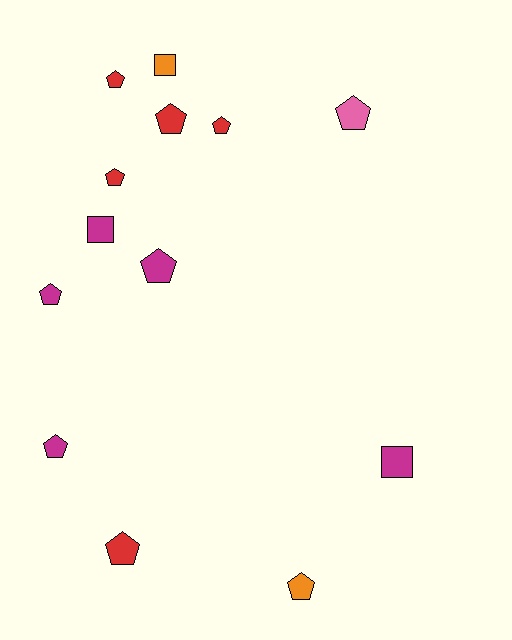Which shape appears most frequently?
Pentagon, with 10 objects.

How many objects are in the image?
There are 13 objects.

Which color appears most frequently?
Red, with 5 objects.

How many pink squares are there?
There are no pink squares.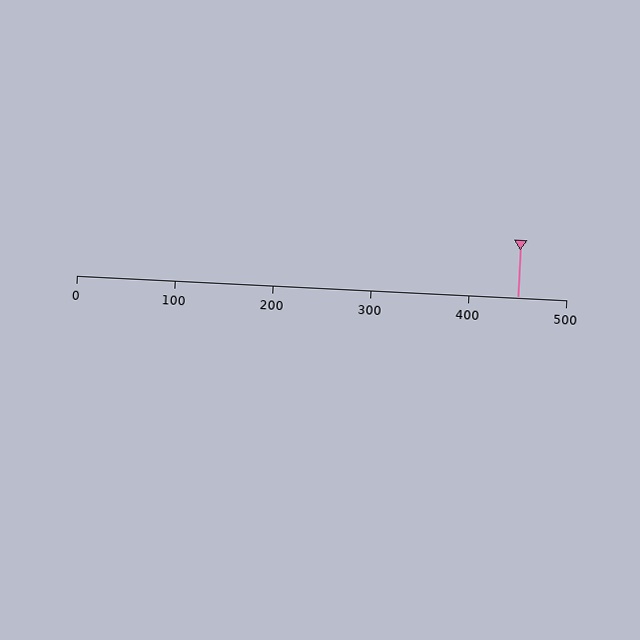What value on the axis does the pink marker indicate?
The marker indicates approximately 450.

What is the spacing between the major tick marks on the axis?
The major ticks are spaced 100 apart.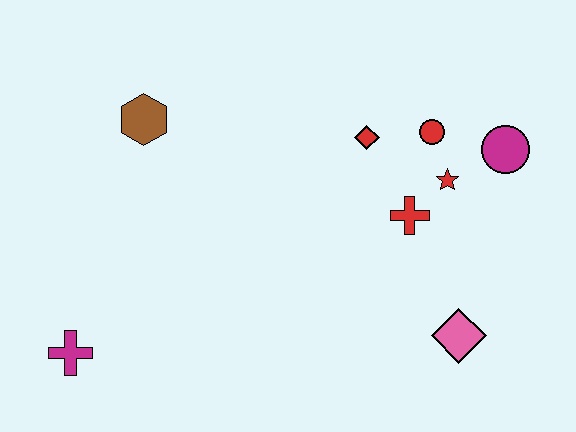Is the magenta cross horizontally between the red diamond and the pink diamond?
No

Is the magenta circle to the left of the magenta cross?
No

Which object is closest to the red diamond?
The red circle is closest to the red diamond.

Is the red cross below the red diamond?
Yes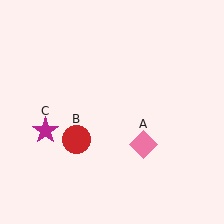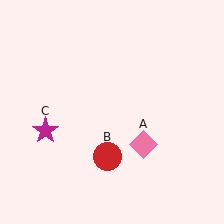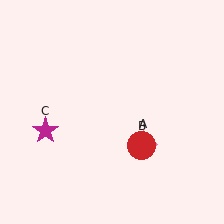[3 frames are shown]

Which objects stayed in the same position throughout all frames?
Pink diamond (object A) and magenta star (object C) remained stationary.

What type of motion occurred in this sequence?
The red circle (object B) rotated counterclockwise around the center of the scene.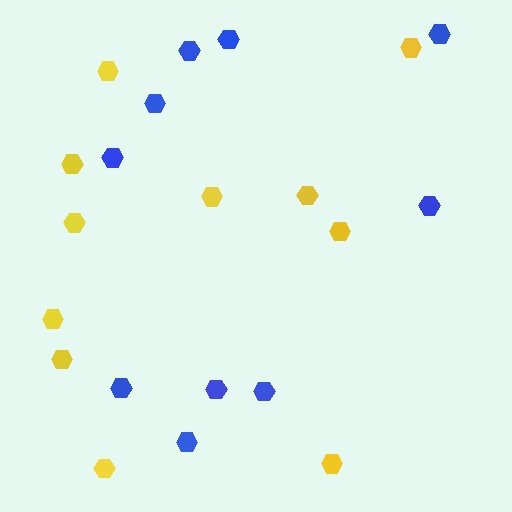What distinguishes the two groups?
There are 2 groups: one group of yellow hexagons (11) and one group of blue hexagons (10).